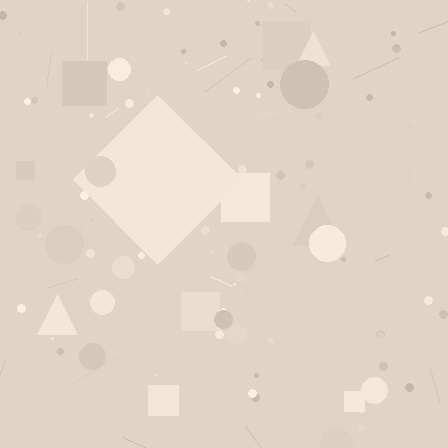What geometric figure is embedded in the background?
A diamond is embedded in the background.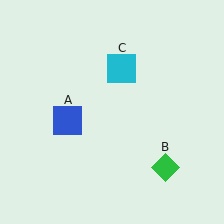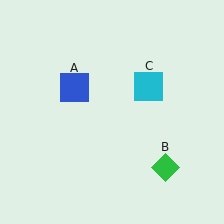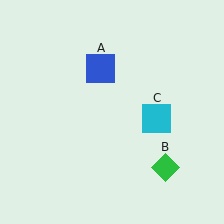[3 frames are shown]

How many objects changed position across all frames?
2 objects changed position: blue square (object A), cyan square (object C).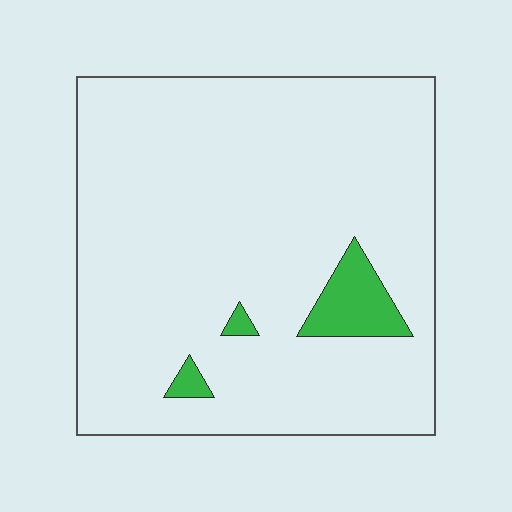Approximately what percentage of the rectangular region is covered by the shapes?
Approximately 5%.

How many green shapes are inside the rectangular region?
3.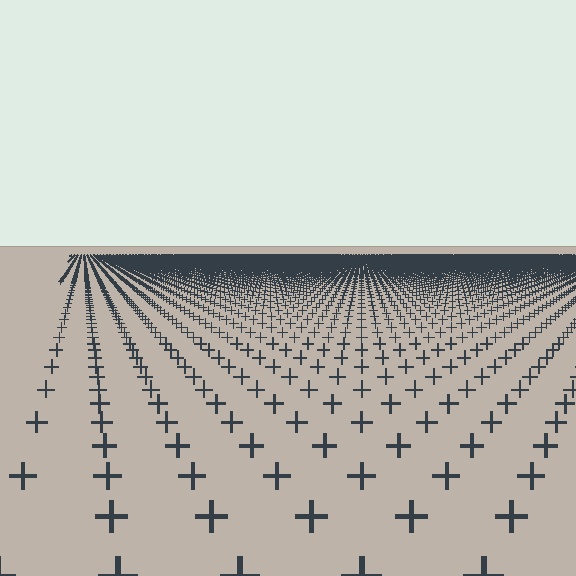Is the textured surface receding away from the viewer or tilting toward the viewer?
The surface is receding away from the viewer. Texture elements get smaller and denser toward the top.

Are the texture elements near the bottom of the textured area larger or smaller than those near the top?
Larger. Near the bottom, elements are closer to the viewer and appear at a bigger on-screen size.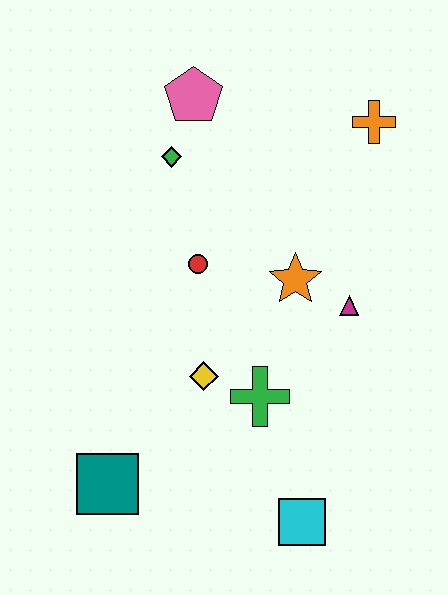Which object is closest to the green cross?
The yellow diamond is closest to the green cross.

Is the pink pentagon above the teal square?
Yes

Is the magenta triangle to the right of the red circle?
Yes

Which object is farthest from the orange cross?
The teal square is farthest from the orange cross.